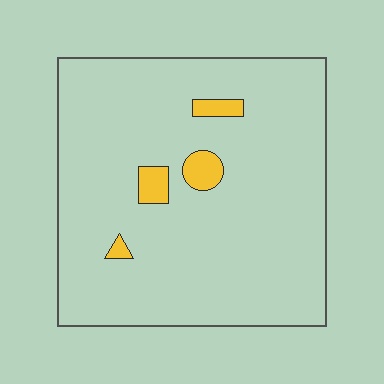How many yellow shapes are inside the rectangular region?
4.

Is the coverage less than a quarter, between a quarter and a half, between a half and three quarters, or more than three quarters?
Less than a quarter.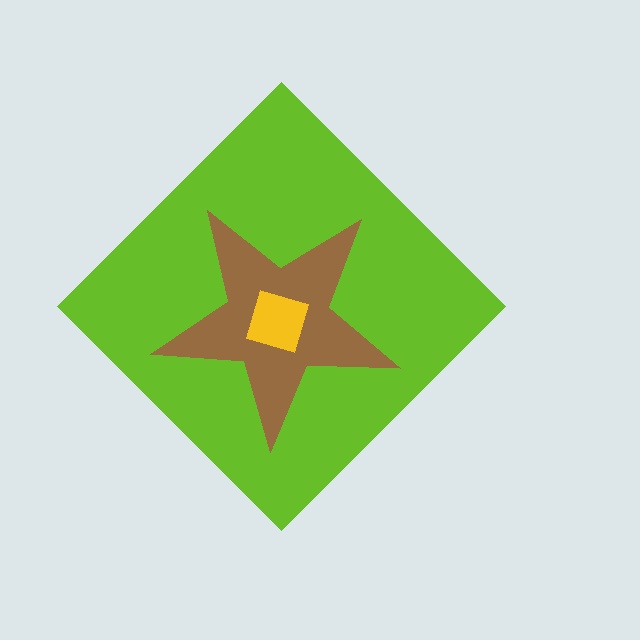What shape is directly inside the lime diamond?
The brown star.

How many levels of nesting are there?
3.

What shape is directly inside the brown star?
The yellow square.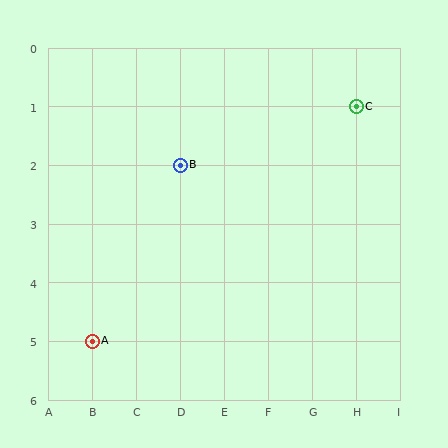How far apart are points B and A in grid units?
Points B and A are 2 columns and 3 rows apart (about 3.6 grid units diagonally).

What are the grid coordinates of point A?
Point A is at grid coordinates (B, 5).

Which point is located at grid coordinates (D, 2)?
Point B is at (D, 2).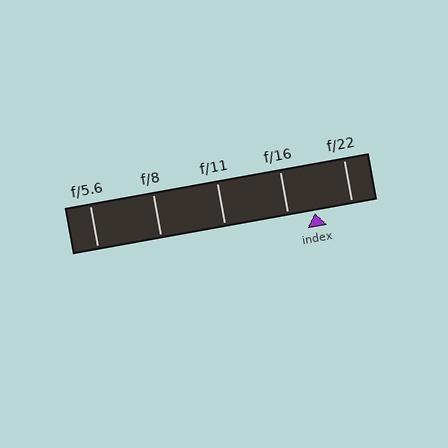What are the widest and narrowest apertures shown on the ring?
The widest aperture shown is f/5.6 and the narrowest is f/22.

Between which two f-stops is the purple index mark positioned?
The index mark is between f/16 and f/22.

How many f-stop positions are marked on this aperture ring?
There are 5 f-stop positions marked.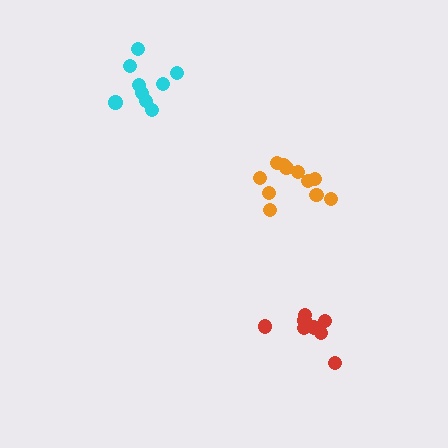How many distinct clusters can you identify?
There are 3 distinct clusters.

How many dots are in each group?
Group 1: 8 dots, Group 2: 9 dots, Group 3: 11 dots (28 total).